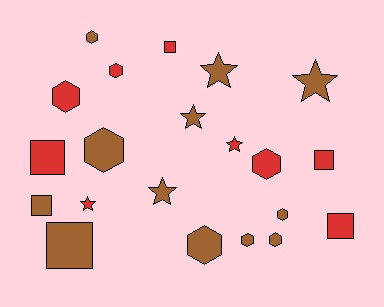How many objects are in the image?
There are 21 objects.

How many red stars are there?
There are 2 red stars.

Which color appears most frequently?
Brown, with 12 objects.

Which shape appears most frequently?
Hexagon, with 9 objects.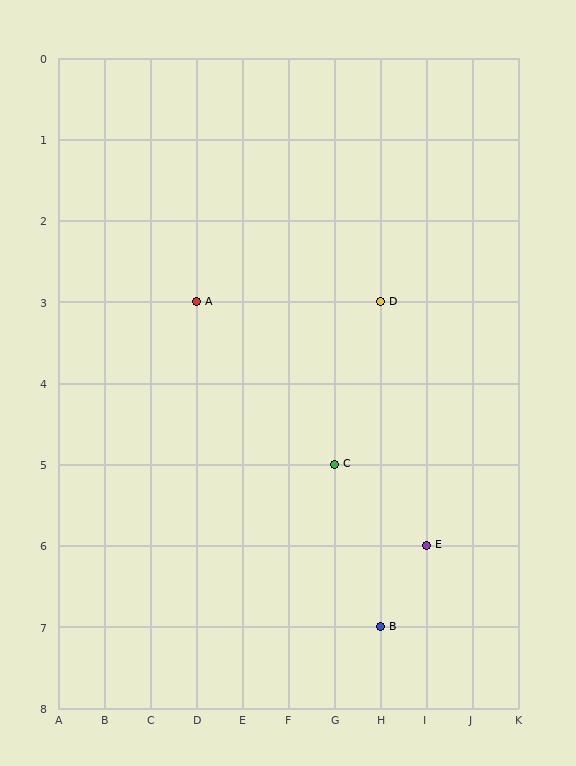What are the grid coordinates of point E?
Point E is at grid coordinates (I, 6).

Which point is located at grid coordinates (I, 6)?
Point E is at (I, 6).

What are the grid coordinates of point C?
Point C is at grid coordinates (G, 5).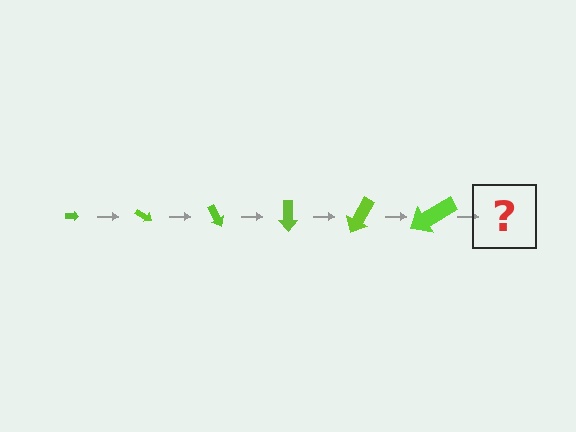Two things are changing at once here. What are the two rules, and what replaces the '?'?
The two rules are that the arrow grows larger each step and it rotates 30 degrees each step. The '?' should be an arrow, larger than the previous one and rotated 180 degrees from the start.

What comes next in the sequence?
The next element should be an arrow, larger than the previous one and rotated 180 degrees from the start.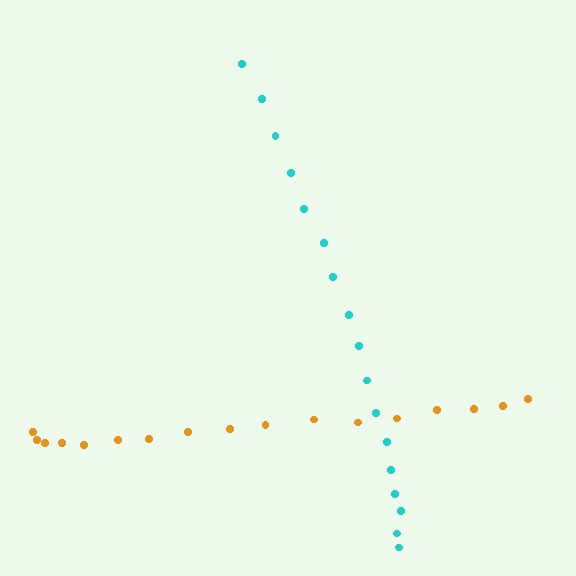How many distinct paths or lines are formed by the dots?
There are 2 distinct paths.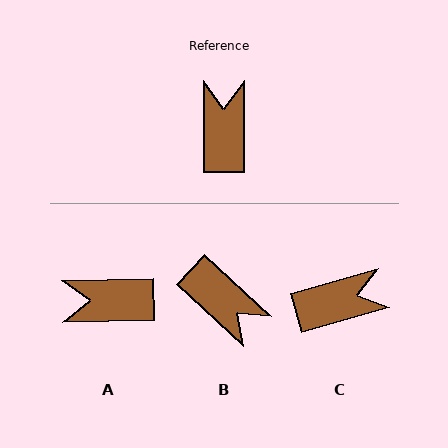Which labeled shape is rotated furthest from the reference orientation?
B, about 133 degrees away.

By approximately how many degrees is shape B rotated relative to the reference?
Approximately 133 degrees clockwise.